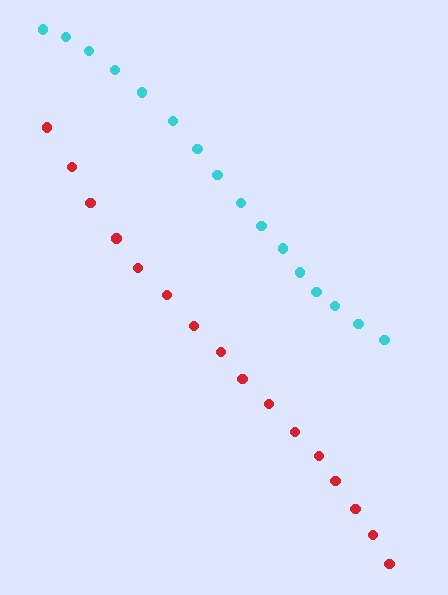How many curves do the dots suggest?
There are 2 distinct paths.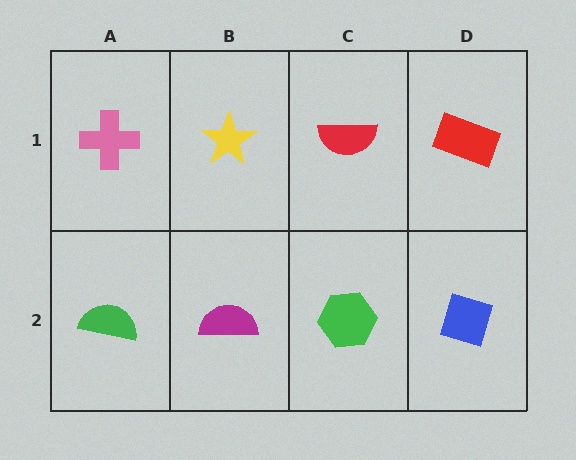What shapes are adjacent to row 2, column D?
A red rectangle (row 1, column D), a green hexagon (row 2, column C).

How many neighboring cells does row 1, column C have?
3.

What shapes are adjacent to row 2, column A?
A pink cross (row 1, column A), a magenta semicircle (row 2, column B).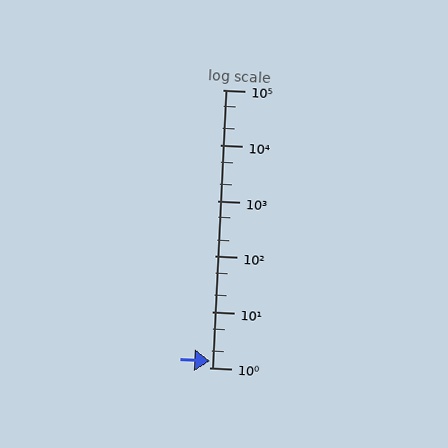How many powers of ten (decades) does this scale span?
The scale spans 5 decades, from 1 to 100000.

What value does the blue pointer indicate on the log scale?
The pointer indicates approximately 1.3.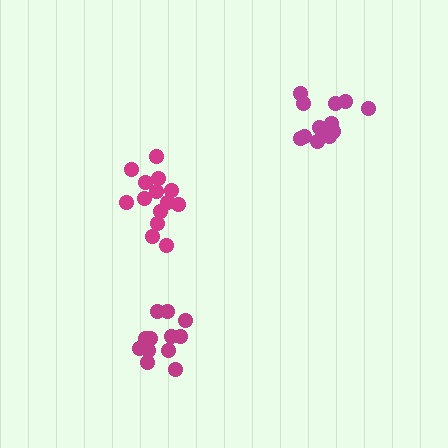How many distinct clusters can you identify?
There are 3 distinct clusters.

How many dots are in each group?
Group 1: 12 dots, Group 2: 12 dots, Group 3: 14 dots (38 total).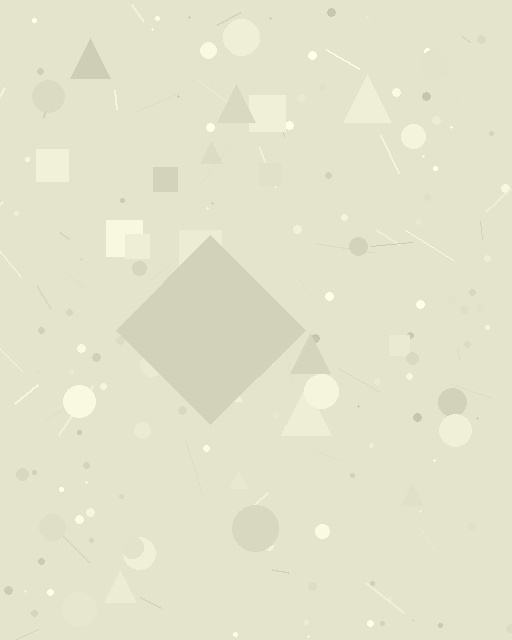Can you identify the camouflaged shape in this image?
The camouflaged shape is a diamond.